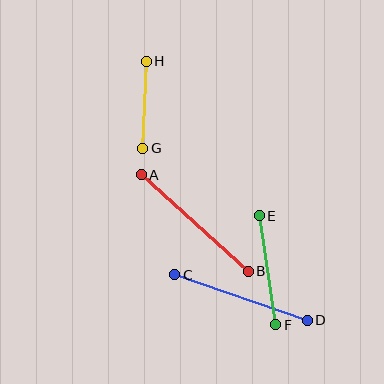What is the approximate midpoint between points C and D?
The midpoint is at approximately (241, 297) pixels.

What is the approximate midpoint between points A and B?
The midpoint is at approximately (195, 223) pixels.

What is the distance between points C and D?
The distance is approximately 140 pixels.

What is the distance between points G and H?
The distance is approximately 87 pixels.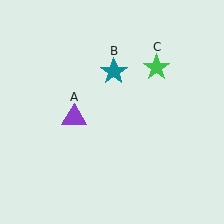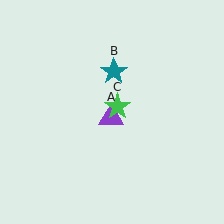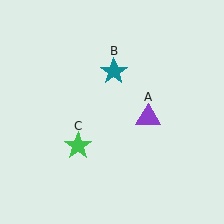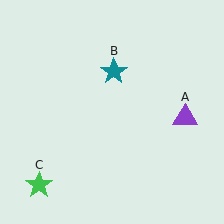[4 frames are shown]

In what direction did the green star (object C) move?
The green star (object C) moved down and to the left.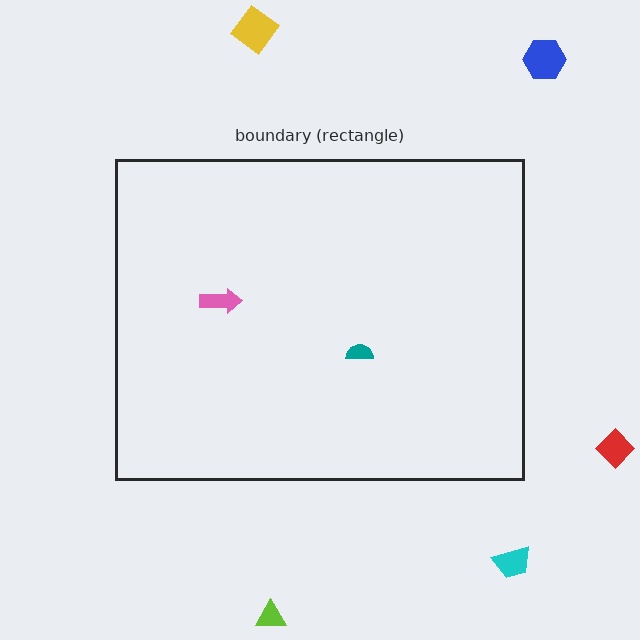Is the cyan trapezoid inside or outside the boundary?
Outside.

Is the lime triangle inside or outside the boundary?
Outside.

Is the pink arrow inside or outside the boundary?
Inside.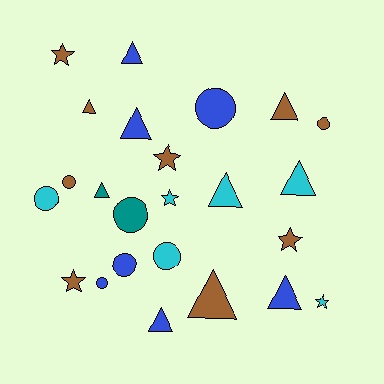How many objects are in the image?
There are 24 objects.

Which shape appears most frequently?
Triangle, with 10 objects.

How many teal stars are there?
There are no teal stars.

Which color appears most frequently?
Brown, with 9 objects.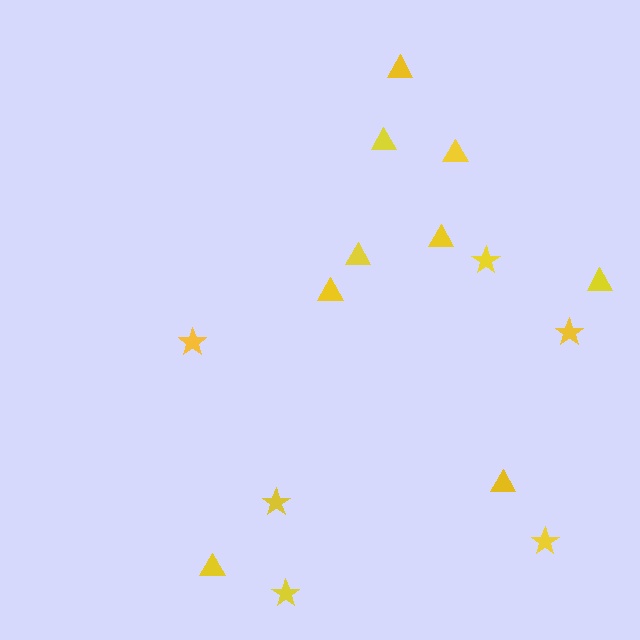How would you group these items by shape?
There are 2 groups: one group of stars (6) and one group of triangles (9).